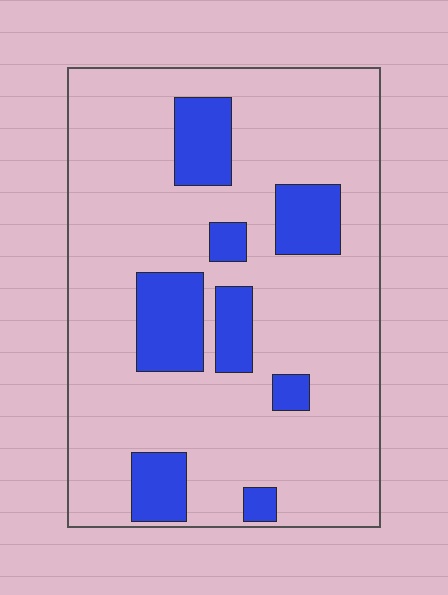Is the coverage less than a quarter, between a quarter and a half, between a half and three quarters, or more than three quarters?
Less than a quarter.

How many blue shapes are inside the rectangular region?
8.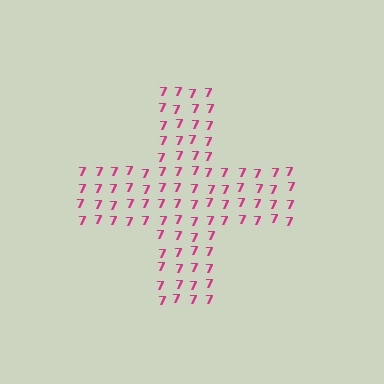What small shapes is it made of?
It is made of small digit 7's.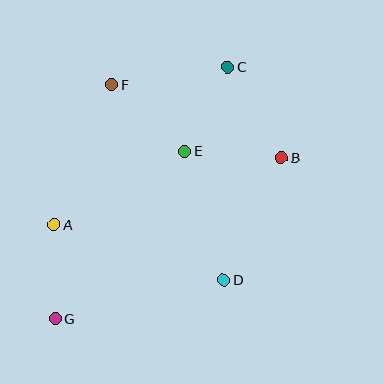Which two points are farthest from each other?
Points C and G are farthest from each other.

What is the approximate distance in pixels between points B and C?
The distance between B and C is approximately 105 pixels.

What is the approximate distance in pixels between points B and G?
The distance between B and G is approximately 277 pixels.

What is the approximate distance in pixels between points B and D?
The distance between B and D is approximately 135 pixels.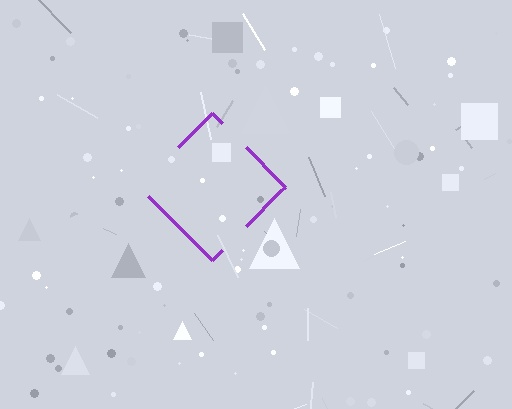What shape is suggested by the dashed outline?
The dashed outline suggests a diamond.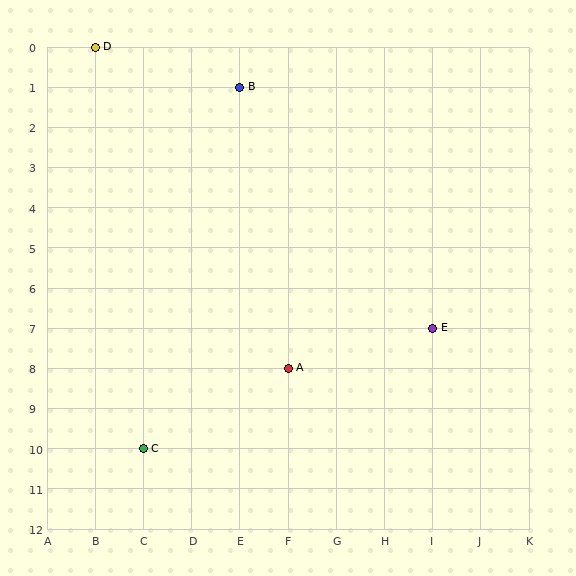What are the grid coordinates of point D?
Point D is at grid coordinates (B, 0).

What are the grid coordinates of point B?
Point B is at grid coordinates (E, 1).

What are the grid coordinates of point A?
Point A is at grid coordinates (F, 8).